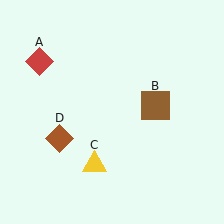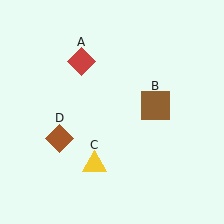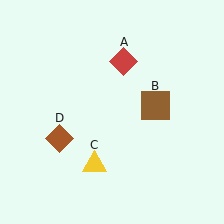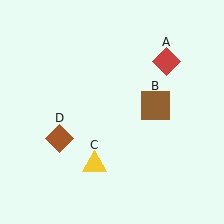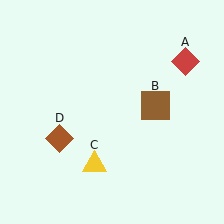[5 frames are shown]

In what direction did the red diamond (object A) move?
The red diamond (object A) moved right.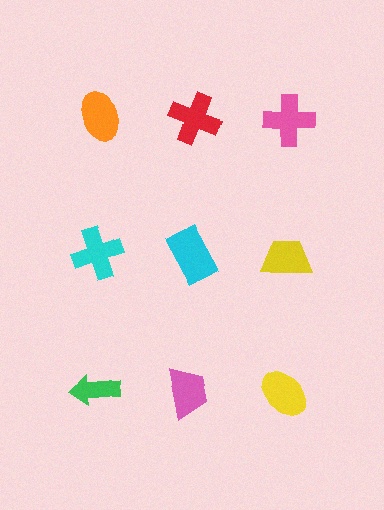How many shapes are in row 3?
3 shapes.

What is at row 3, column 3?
A yellow ellipse.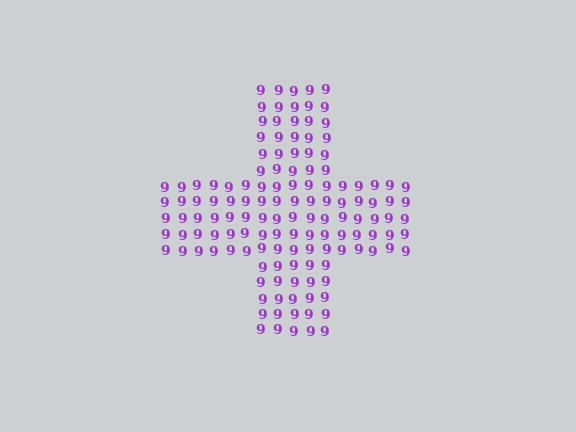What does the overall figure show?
The overall figure shows a cross.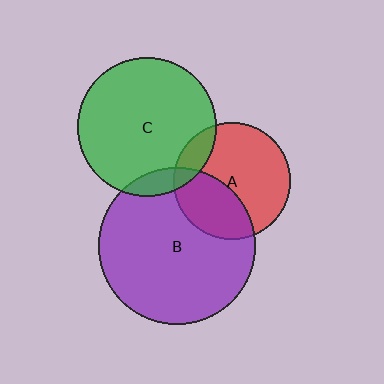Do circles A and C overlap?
Yes.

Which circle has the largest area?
Circle B (purple).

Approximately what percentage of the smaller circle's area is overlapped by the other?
Approximately 15%.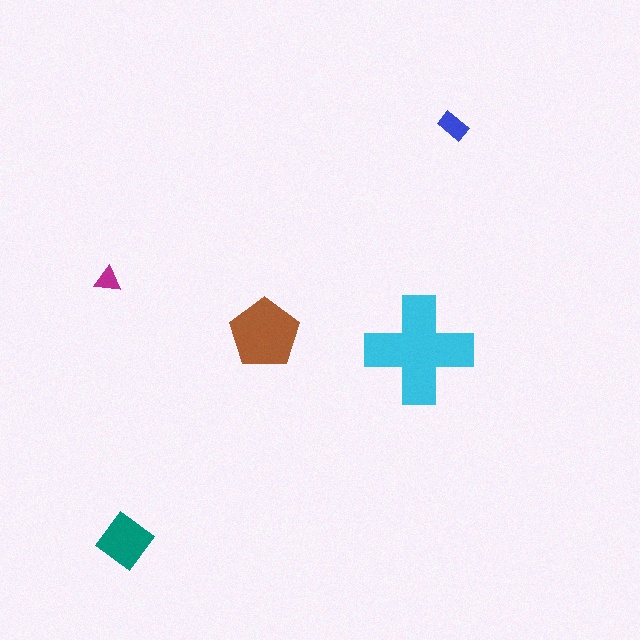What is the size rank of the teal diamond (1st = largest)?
3rd.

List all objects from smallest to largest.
The magenta triangle, the blue rectangle, the teal diamond, the brown pentagon, the cyan cross.